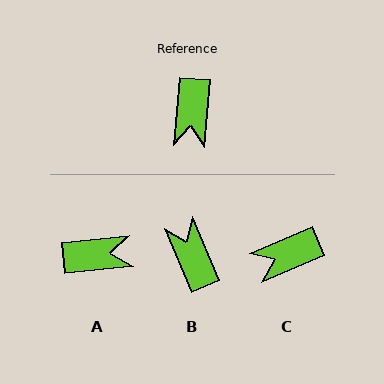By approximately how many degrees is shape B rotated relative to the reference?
Approximately 153 degrees clockwise.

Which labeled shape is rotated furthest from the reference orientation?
B, about 153 degrees away.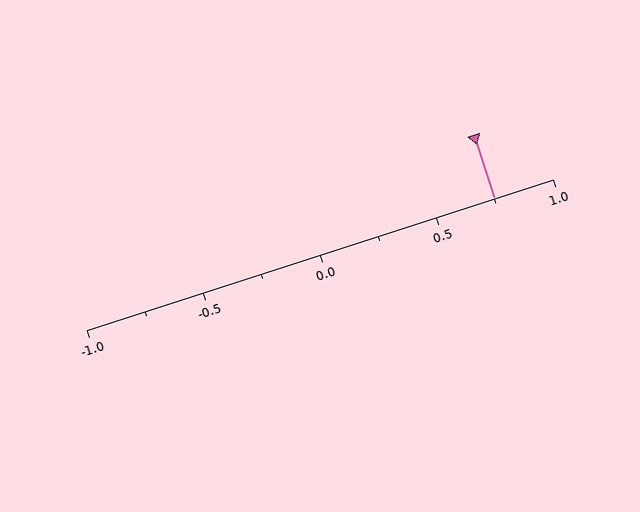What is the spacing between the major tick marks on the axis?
The major ticks are spaced 0.5 apart.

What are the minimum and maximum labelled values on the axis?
The axis runs from -1.0 to 1.0.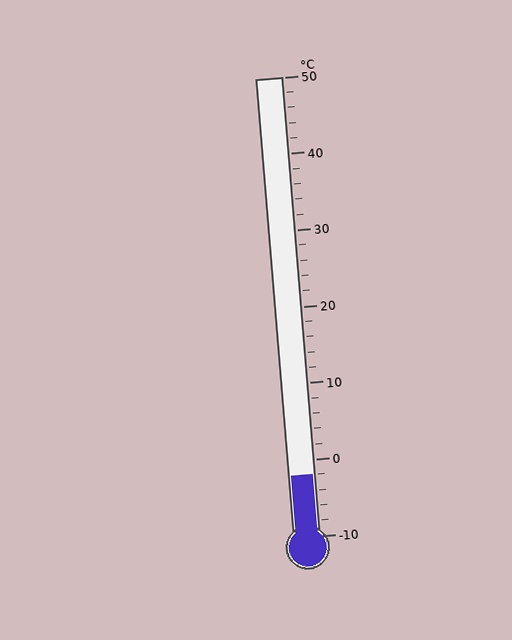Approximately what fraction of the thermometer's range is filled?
The thermometer is filled to approximately 15% of its range.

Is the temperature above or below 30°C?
The temperature is below 30°C.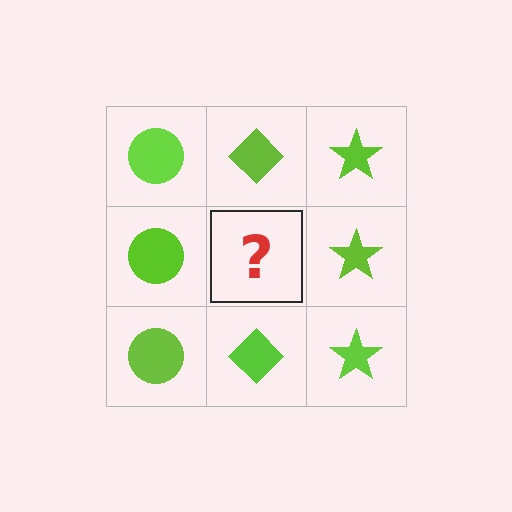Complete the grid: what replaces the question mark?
The question mark should be replaced with a lime diamond.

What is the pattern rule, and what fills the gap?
The rule is that each column has a consistent shape. The gap should be filled with a lime diamond.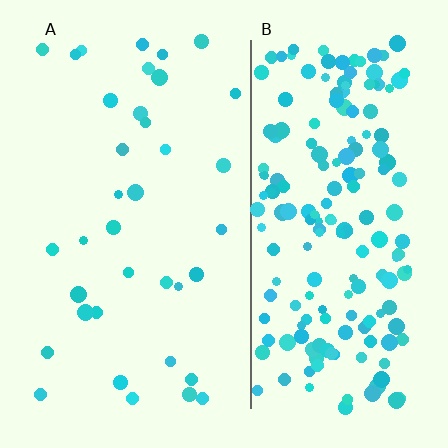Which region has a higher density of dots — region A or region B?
B (the right).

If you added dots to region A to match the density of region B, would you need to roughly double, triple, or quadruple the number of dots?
Approximately quadruple.